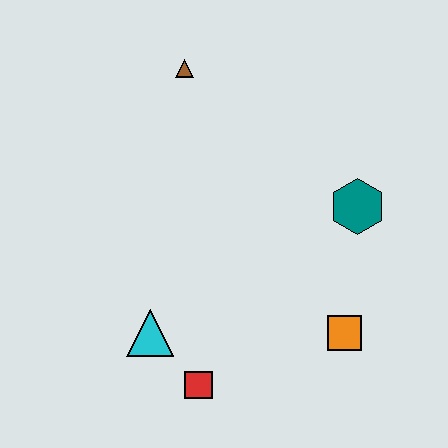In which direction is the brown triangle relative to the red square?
The brown triangle is above the red square.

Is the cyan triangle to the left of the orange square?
Yes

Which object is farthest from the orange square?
The brown triangle is farthest from the orange square.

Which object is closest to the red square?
The cyan triangle is closest to the red square.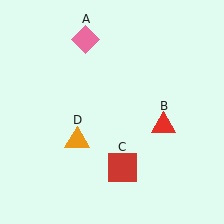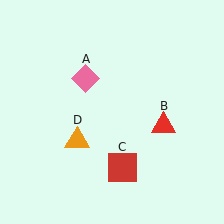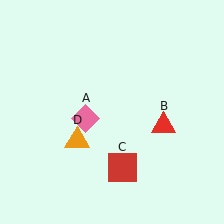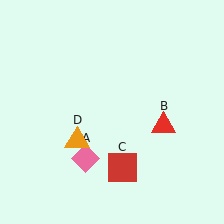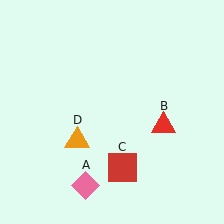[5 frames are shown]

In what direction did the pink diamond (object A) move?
The pink diamond (object A) moved down.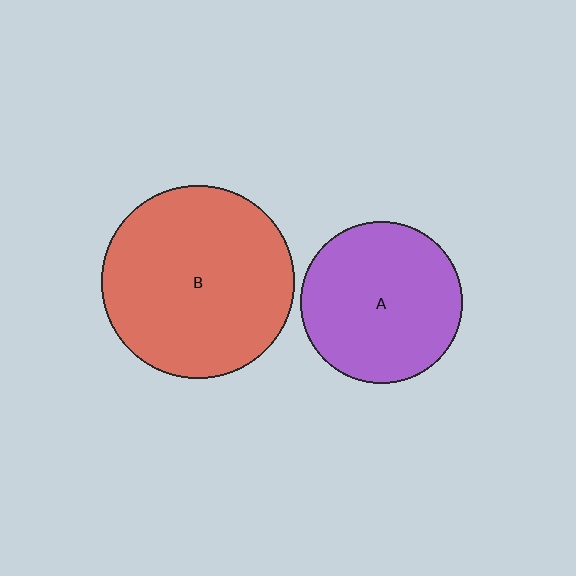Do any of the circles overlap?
No, none of the circles overlap.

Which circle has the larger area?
Circle B (red).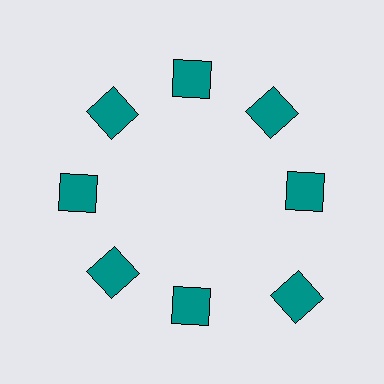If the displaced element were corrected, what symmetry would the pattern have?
It would have 8-fold rotational symmetry — the pattern would map onto itself every 45 degrees.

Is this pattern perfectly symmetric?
No. The 8 teal squares are arranged in a ring, but one element near the 4 o'clock position is pushed outward from the center, breaking the 8-fold rotational symmetry.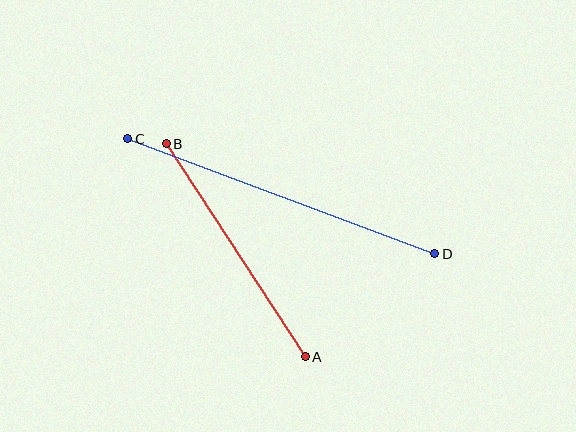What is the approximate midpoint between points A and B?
The midpoint is at approximately (236, 250) pixels.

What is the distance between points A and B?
The distance is approximately 254 pixels.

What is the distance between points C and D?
The distance is approximately 328 pixels.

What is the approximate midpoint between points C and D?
The midpoint is at approximately (281, 196) pixels.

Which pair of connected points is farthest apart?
Points C and D are farthest apart.